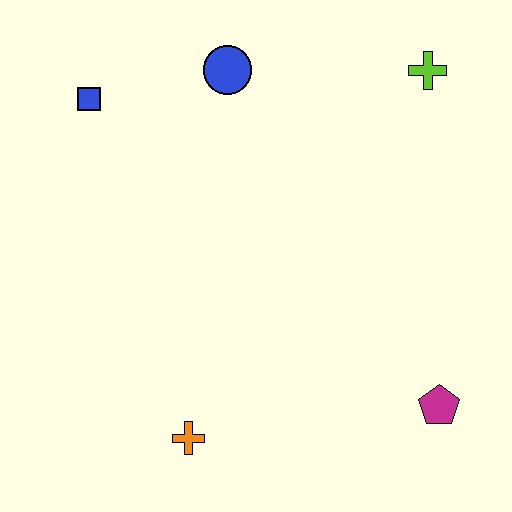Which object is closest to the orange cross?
The magenta pentagon is closest to the orange cross.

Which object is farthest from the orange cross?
The lime cross is farthest from the orange cross.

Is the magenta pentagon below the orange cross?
No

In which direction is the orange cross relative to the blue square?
The orange cross is below the blue square.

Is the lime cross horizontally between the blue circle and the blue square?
No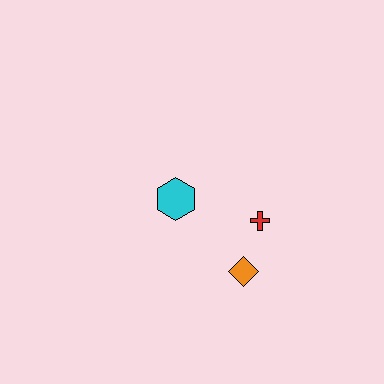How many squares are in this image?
There are no squares.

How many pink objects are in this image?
There are no pink objects.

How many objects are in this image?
There are 3 objects.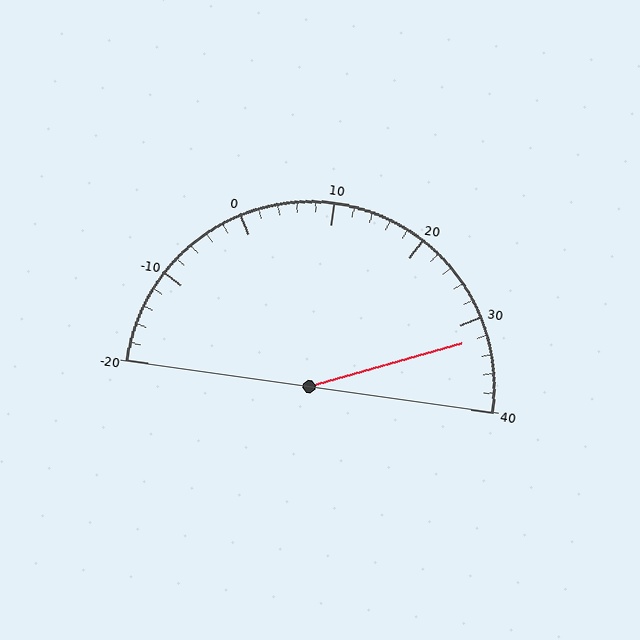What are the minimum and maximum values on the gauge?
The gauge ranges from -20 to 40.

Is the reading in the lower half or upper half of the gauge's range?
The reading is in the upper half of the range (-20 to 40).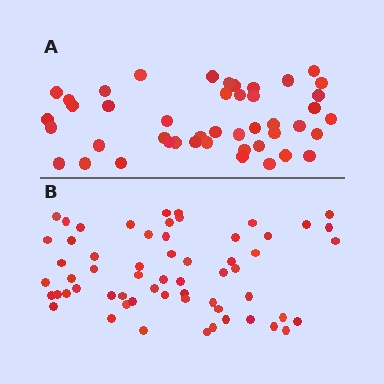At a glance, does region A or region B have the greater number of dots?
Region B (the bottom region) has more dots.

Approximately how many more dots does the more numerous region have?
Region B has approximately 15 more dots than region A.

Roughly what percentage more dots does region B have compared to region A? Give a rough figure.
About 35% more.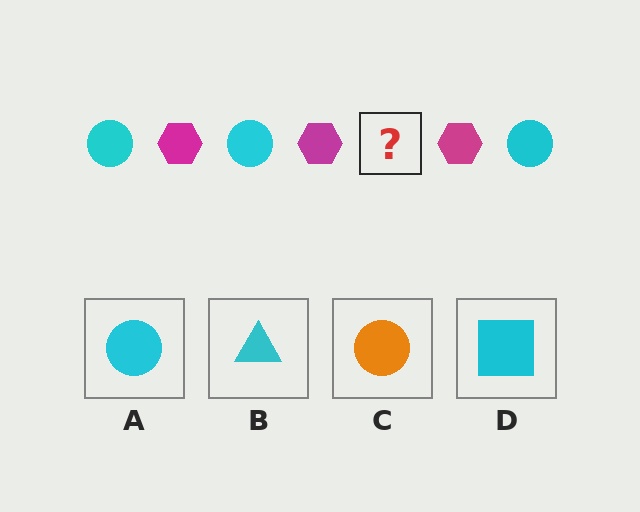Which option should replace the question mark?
Option A.